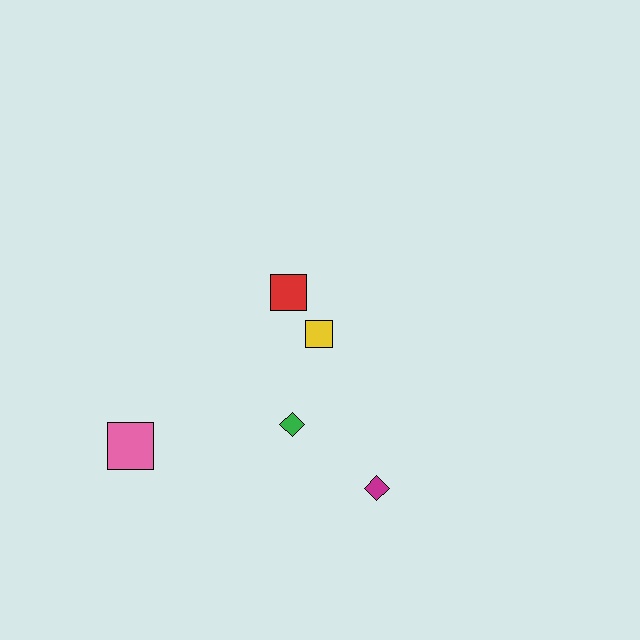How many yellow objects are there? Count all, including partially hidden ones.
There is 1 yellow object.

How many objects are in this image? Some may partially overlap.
There are 5 objects.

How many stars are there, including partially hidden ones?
There are no stars.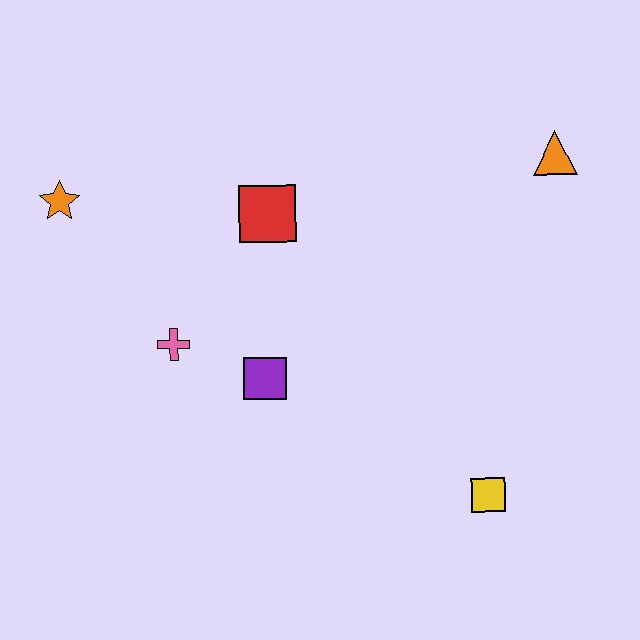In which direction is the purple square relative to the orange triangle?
The purple square is to the left of the orange triangle.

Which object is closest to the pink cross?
The purple square is closest to the pink cross.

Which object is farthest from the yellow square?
The orange star is farthest from the yellow square.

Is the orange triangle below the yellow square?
No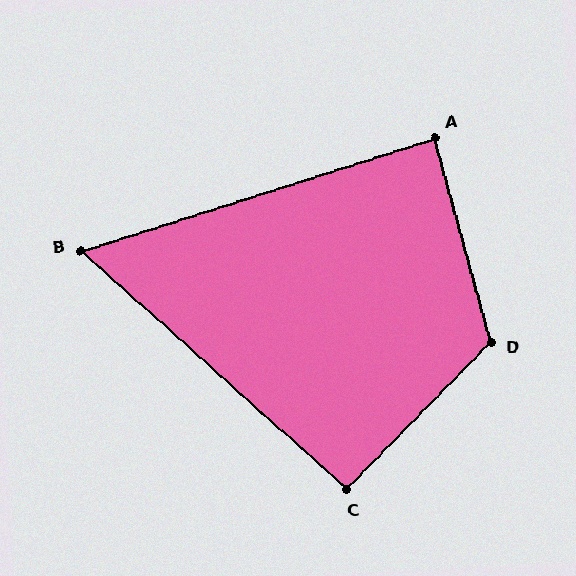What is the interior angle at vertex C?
Approximately 92 degrees (approximately right).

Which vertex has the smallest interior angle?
B, at approximately 60 degrees.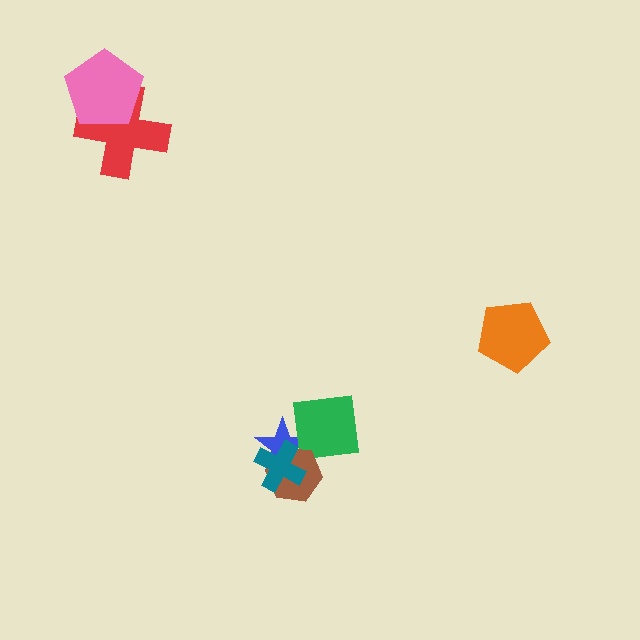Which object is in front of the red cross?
The pink pentagon is in front of the red cross.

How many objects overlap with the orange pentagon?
0 objects overlap with the orange pentagon.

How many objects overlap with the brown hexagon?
3 objects overlap with the brown hexagon.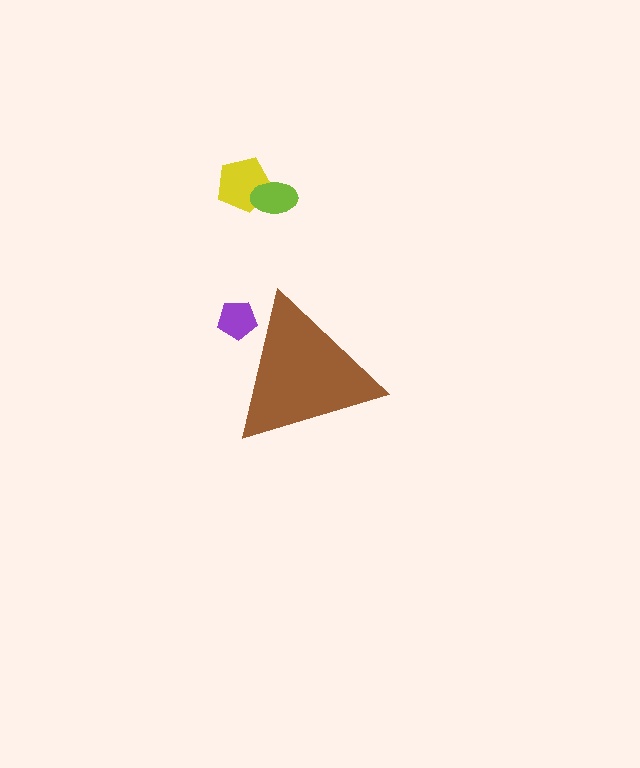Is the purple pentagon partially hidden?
Yes, the purple pentagon is partially hidden behind the brown triangle.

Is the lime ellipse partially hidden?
No, the lime ellipse is fully visible.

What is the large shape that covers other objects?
A brown triangle.